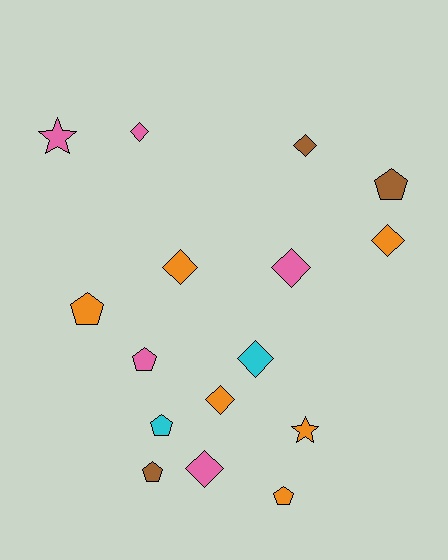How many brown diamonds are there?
There is 1 brown diamond.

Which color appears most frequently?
Orange, with 6 objects.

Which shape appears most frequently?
Diamond, with 8 objects.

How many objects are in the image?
There are 16 objects.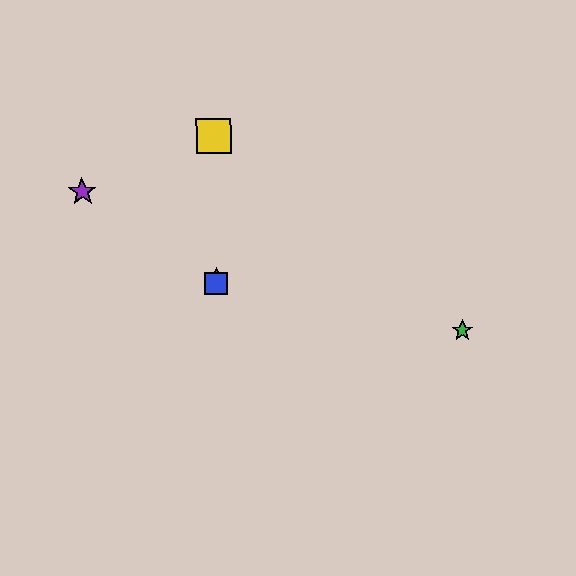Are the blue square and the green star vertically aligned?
No, the blue square is at x≈216 and the green star is at x≈462.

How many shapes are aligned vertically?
3 shapes (the red star, the blue square, the yellow square) are aligned vertically.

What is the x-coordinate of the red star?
The red star is at x≈216.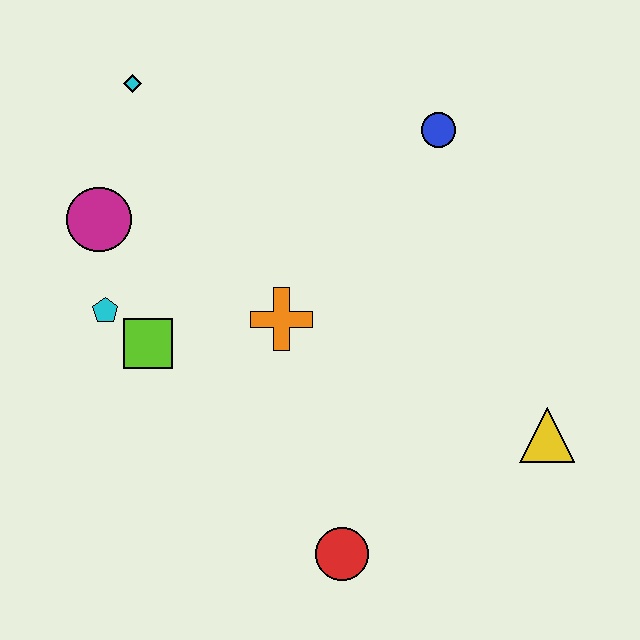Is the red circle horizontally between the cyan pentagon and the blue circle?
Yes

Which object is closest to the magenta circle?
The cyan pentagon is closest to the magenta circle.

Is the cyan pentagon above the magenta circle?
No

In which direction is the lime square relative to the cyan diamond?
The lime square is below the cyan diamond.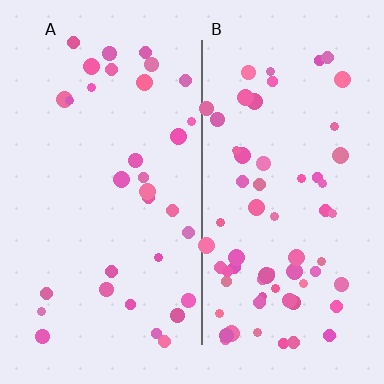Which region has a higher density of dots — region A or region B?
B (the right).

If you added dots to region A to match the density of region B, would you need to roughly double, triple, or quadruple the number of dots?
Approximately double.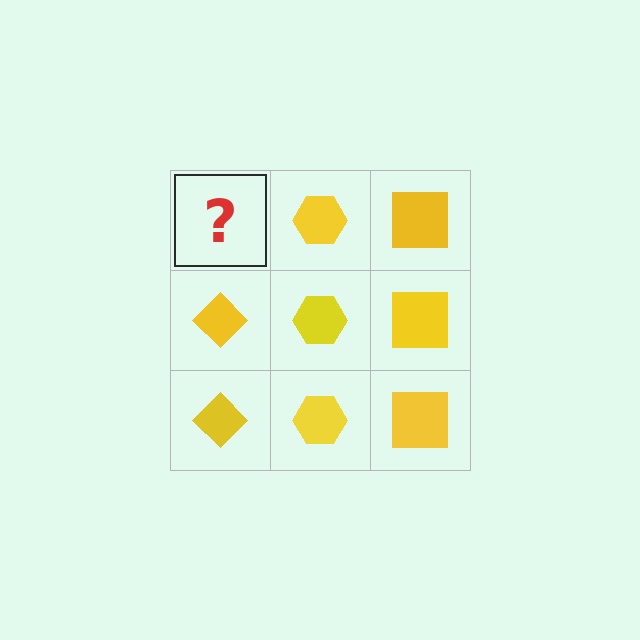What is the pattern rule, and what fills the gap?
The rule is that each column has a consistent shape. The gap should be filled with a yellow diamond.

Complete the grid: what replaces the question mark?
The question mark should be replaced with a yellow diamond.